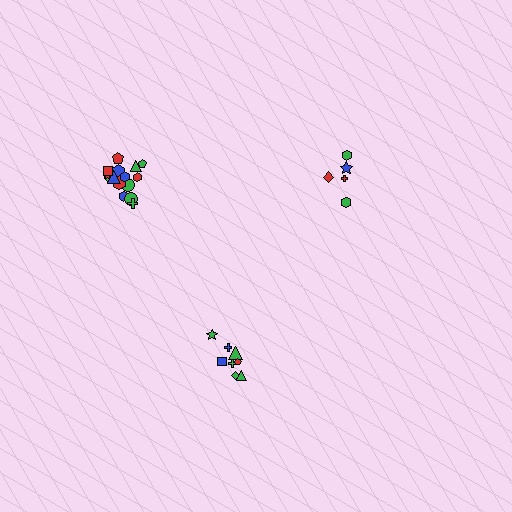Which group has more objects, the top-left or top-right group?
The top-left group.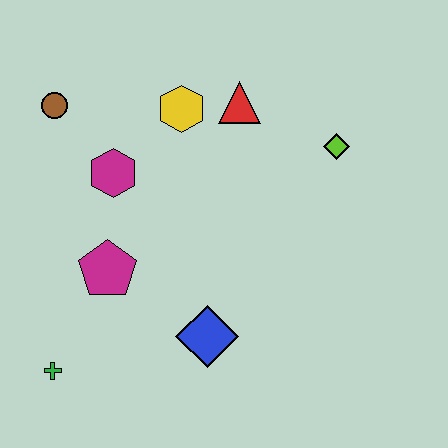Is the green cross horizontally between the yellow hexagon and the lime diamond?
No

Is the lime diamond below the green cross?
No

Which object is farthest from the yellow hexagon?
The green cross is farthest from the yellow hexagon.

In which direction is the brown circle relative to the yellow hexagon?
The brown circle is to the left of the yellow hexagon.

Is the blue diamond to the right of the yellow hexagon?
Yes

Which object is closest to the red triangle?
The yellow hexagon is closest to the red triangle.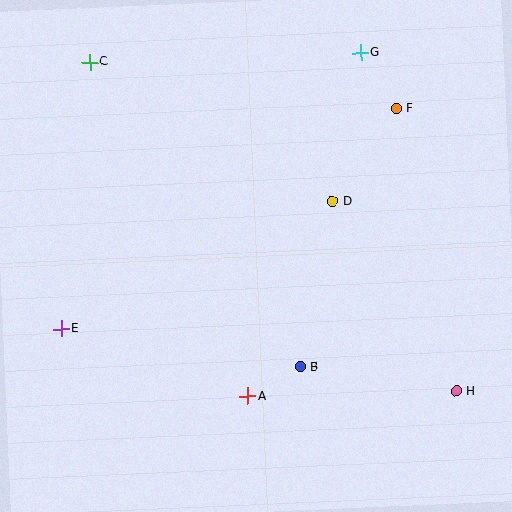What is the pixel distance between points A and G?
The distance between A and G is 361 pixels.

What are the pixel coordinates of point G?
Point G is at (361, 53).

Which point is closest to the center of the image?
Point D at (333, 201) is closest to the center.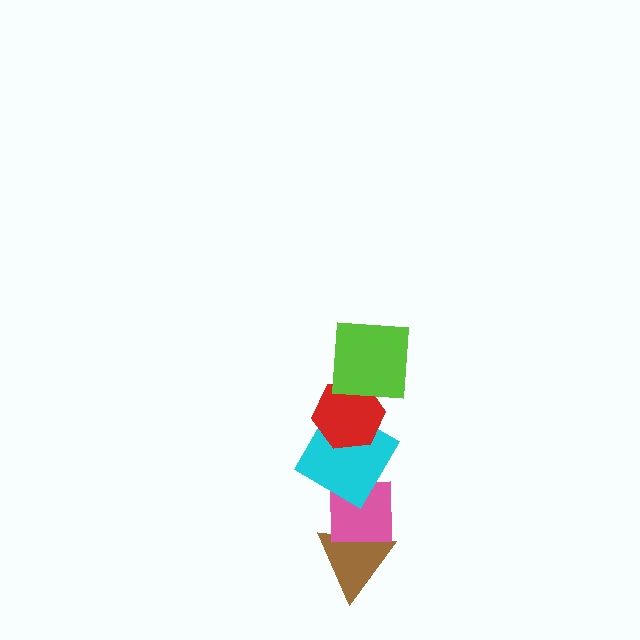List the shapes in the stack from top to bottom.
From top to bottom: the lime square, the red hexagon, the cyan diamond, the pink square, the brown triangle.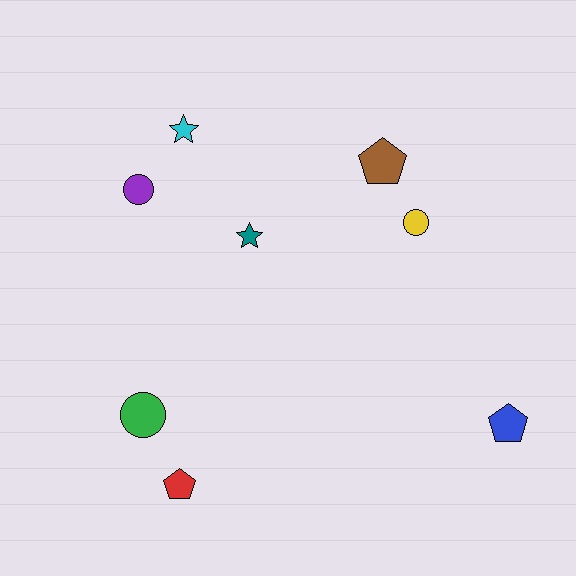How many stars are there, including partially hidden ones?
There are 2 stars.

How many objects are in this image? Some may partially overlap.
There are 8 objects.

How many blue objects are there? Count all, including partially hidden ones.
There is 1 blue object.